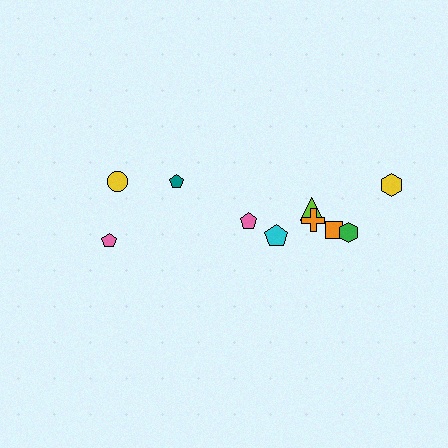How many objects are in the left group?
There are 3 objects.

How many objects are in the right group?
There are 7 objects.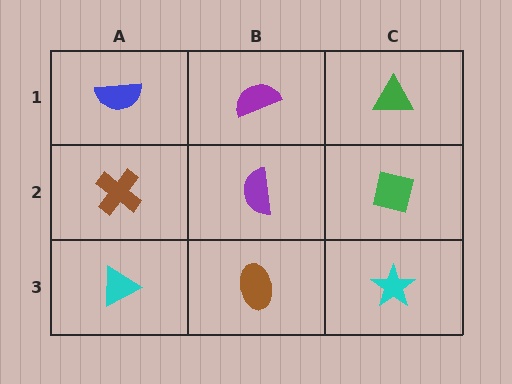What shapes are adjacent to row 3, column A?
A brown cross (row 2, column A), a brown ellipse (row 3, column B).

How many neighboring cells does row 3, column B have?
3.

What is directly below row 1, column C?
A green square.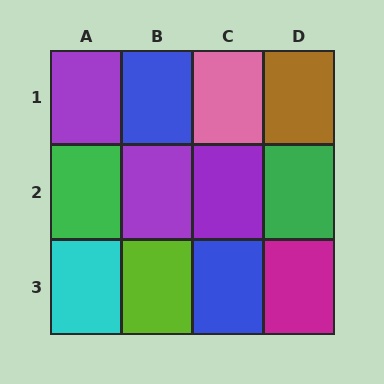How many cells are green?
2 cells are green.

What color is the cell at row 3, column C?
Blue.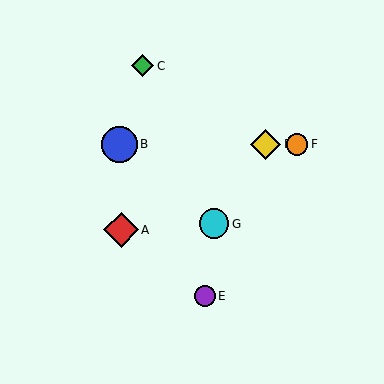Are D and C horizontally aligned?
No, D is at y≈144 and C is at y≈66.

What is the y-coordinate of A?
Object A is at y≈230.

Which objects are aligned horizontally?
Objects B, D, F are aligned horizontally.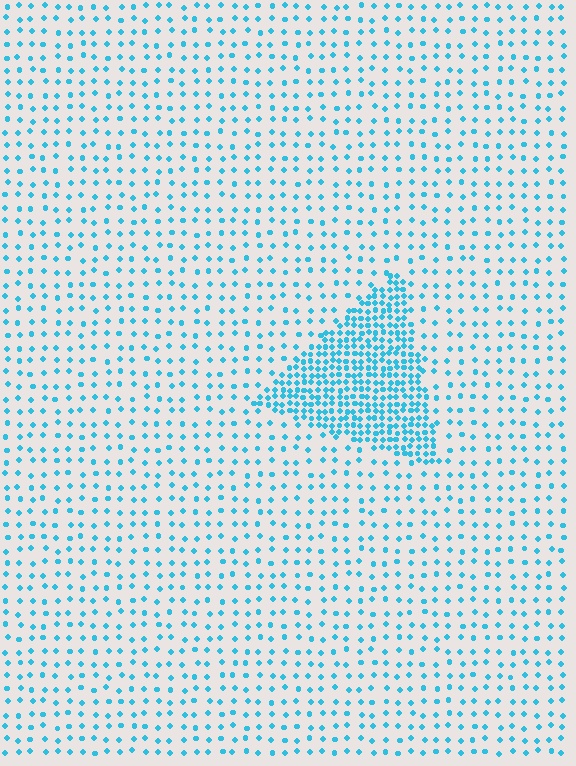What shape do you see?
I see a triangle.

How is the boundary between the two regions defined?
The boundary is defined by a change in element density (approximately 3.1x ratio). All elements are the same color, size, and shape.